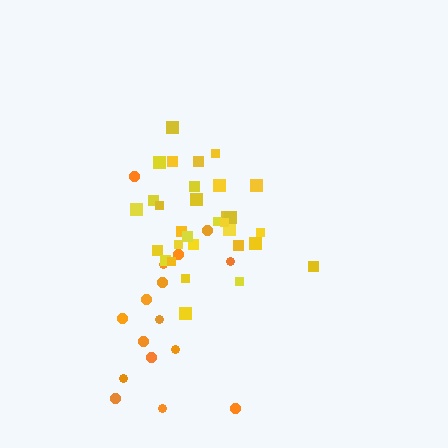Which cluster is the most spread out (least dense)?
Orange.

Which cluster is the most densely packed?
Yellow.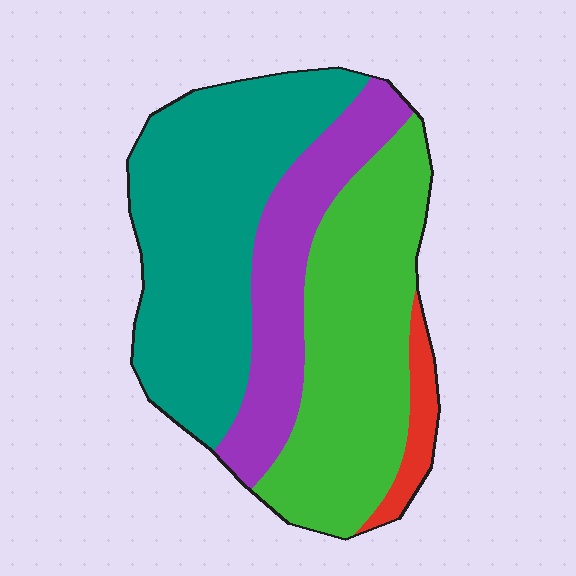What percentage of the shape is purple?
Purple takes up about one fifth (1/5) of the shape.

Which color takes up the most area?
Teal, at roughly 40%.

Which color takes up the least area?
Red, at roughly 5%.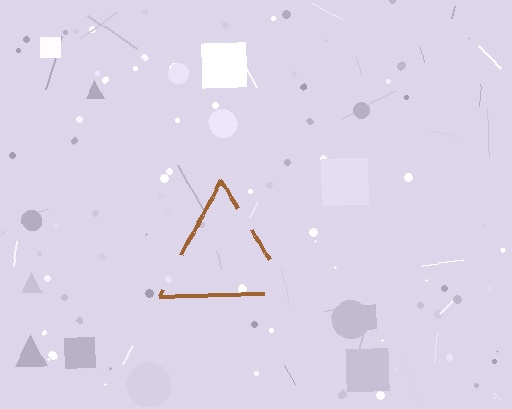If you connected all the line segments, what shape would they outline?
They would outline a triangle.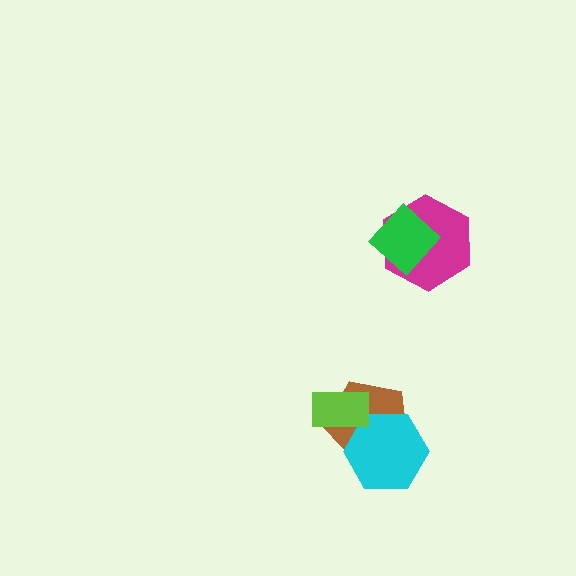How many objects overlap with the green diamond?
1 object overlaps with the green diamond.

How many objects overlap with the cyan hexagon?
2 objects overlap with the cyan hexagon.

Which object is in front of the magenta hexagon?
The green diamond is in front of the magenta hexagon.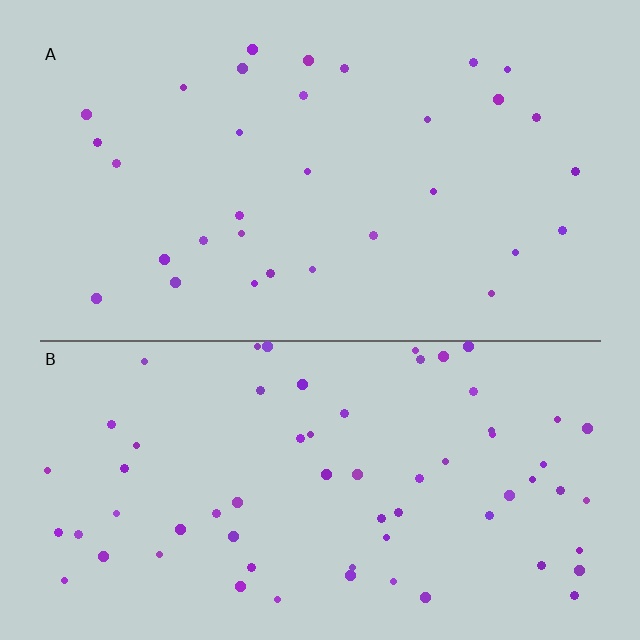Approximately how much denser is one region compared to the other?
Approximately 2.1× — region B over region A.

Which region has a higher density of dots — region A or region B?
B (the bottom).